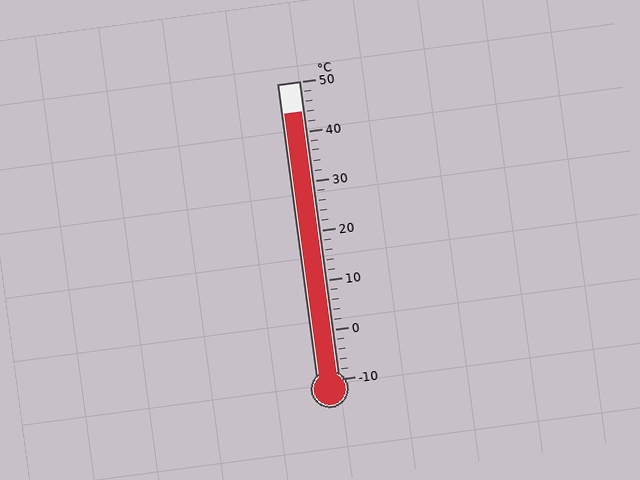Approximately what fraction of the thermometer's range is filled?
The thermometer is filled to approximately 90% of its range.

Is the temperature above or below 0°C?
The temperature is above 0°C.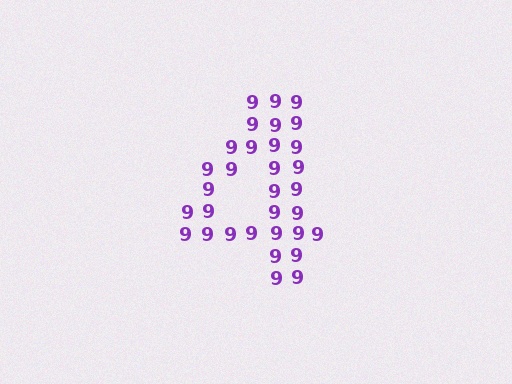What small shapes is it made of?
It is made of small digit 9's.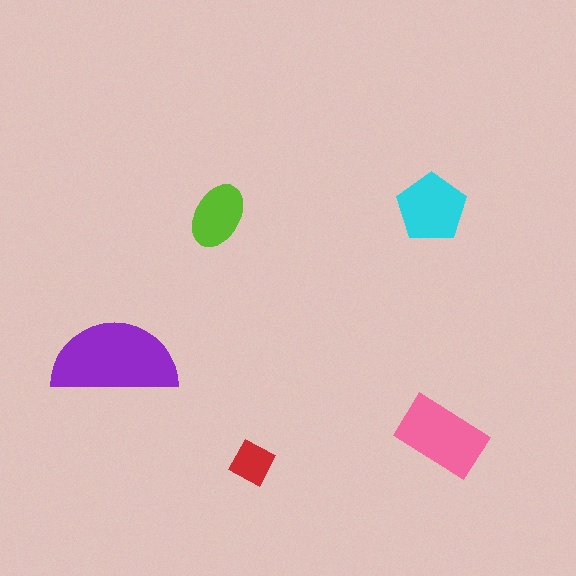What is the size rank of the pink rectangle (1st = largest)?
2nd.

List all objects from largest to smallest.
The purple semicircle, the pink rectangle, the cyan pentagon, the lime ellipse, the red diamond.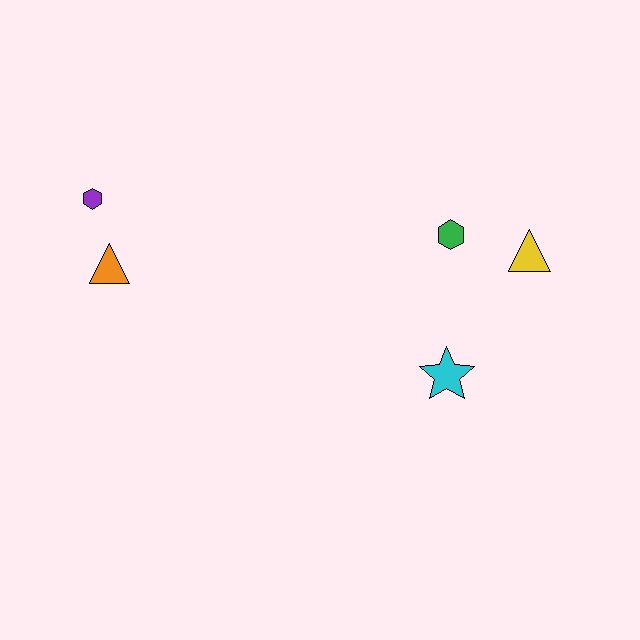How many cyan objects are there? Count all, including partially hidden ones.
There is 1 cyan object.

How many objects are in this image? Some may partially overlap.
There are 5 objects.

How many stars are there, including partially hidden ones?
There is 1 star.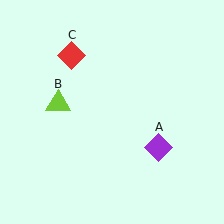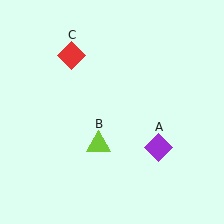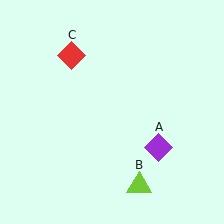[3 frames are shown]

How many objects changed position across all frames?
1 object changed position: lime triangle (object B).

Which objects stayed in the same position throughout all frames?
Purple diamond (object A) and red diamond (object C) remained stationary.